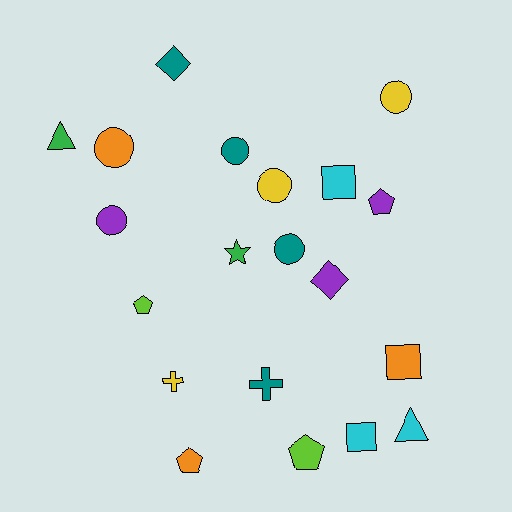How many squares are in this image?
There are 3 squares.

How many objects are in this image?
There are 20 objects.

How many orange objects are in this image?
There are 3 orange objects.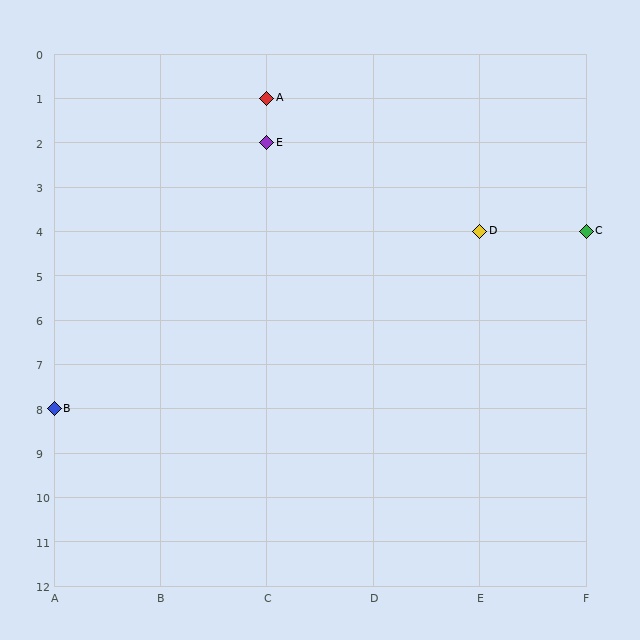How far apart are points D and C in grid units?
Points D and C are 1 column apart.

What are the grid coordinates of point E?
Point E is at grid coordinates (C, 2).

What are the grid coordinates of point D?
Point D is at grid coordinates (E, 4).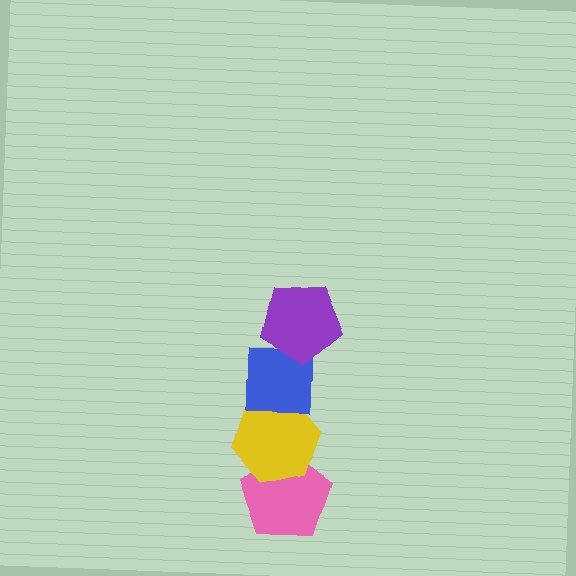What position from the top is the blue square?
The blue square is 2nd from the top.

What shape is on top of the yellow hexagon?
The blue square is on top of the yellow hexagon.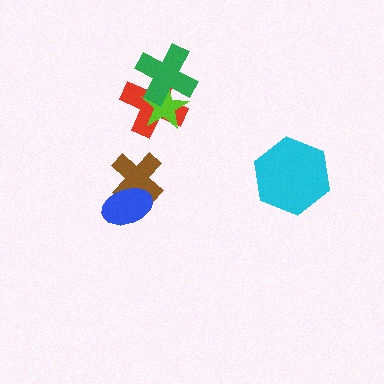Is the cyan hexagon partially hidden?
No, no other shape covers it.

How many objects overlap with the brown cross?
1 object overlaps with the brown cross.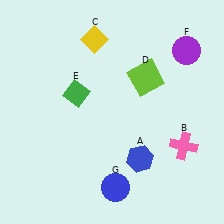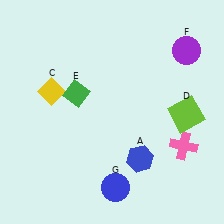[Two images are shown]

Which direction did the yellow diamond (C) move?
The yellow diamond (C) moved down.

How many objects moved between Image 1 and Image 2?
2 objects moved between the two images.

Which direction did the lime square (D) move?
The lime square (D) moved right.